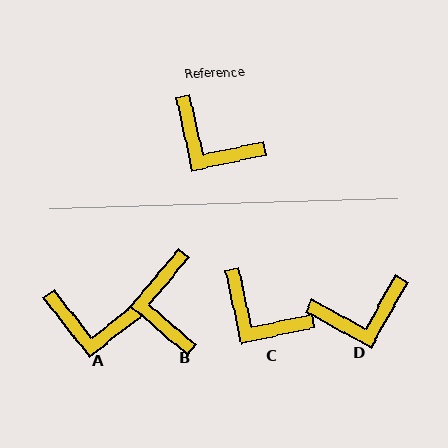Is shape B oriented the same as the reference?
No, it is off by about 53 degrees.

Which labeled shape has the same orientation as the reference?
C.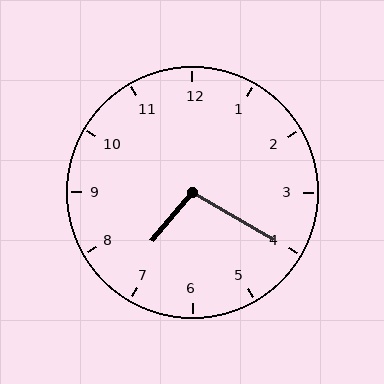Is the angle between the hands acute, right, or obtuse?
It is obtuse.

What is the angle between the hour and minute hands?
Approximately 100 degrees.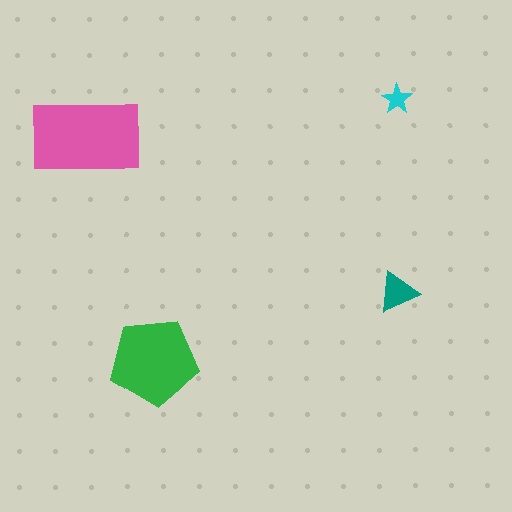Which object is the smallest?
The cyan star.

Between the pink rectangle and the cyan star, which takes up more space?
The pink rectangle.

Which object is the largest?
The pink rectangle.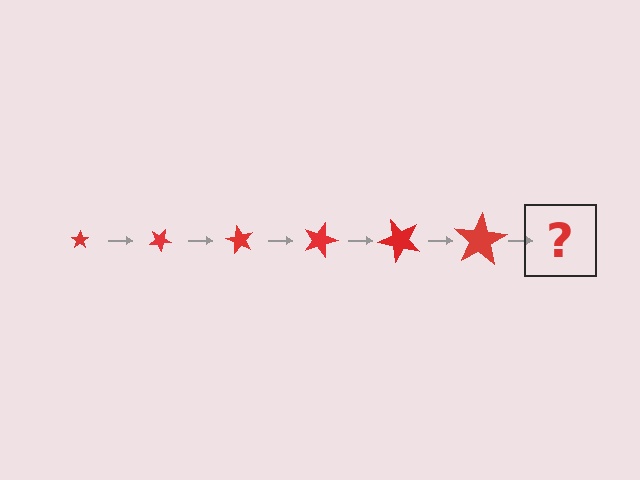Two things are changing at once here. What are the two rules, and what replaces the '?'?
The two rules are that the star grows larger each step and it rotates 30 degrees each step. The '?' should be a star, larger than the previous one and rotated 180 degrees from the start.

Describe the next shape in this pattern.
It should be a star, larger than the previous one and rotated 180 degrees from the start.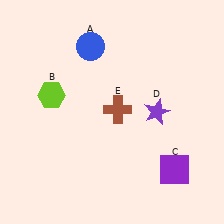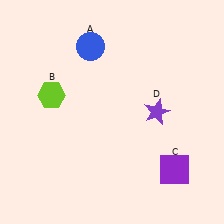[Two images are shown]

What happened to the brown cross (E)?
The brown cross (E) was removed in Image 2. It was in the top-right area of Image 1.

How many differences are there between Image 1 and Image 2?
There is 1 difference between the two images.